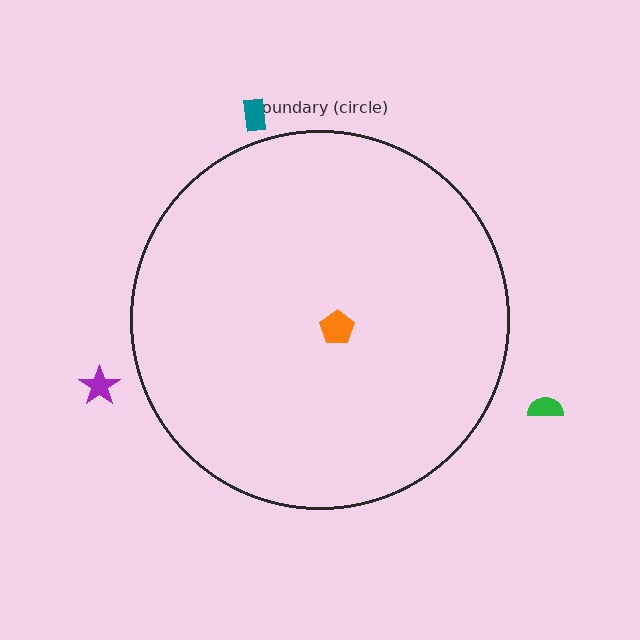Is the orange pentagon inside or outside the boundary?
Inside.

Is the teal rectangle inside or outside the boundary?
Outside.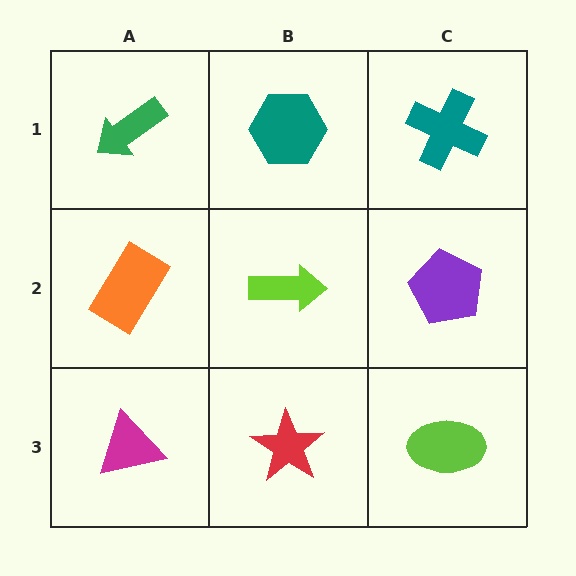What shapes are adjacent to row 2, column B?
A teal hexagon (row 1, column B), a red star (row 3, column B), an orange rectangle (row 2, column A), a purple pentagon (row 2, column C).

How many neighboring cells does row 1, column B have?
3.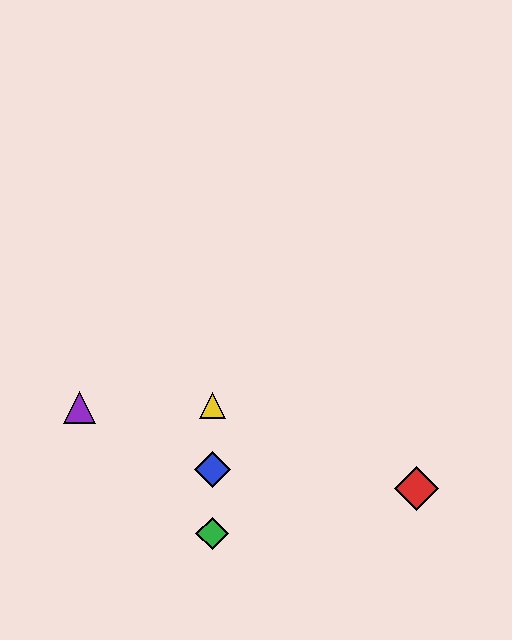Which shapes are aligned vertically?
The blue diamond, the green diamond, the yellow triangle are aligned vertically.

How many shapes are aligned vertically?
3 shapes (the blue diamond, the green diamond, the yellow triangle) are aligned vertically.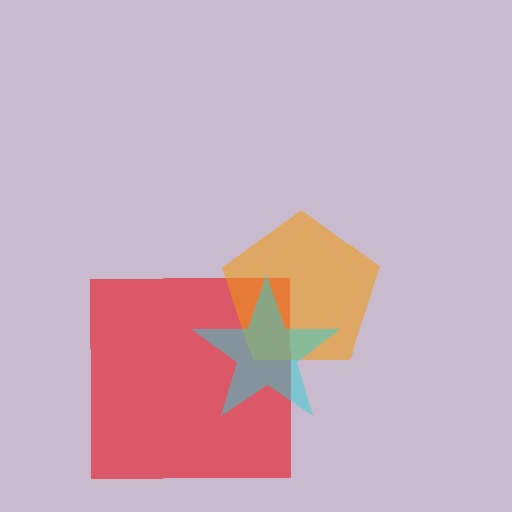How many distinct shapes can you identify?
There are 3 distinct shapes: a red square, an orange pentagon, a cyan star.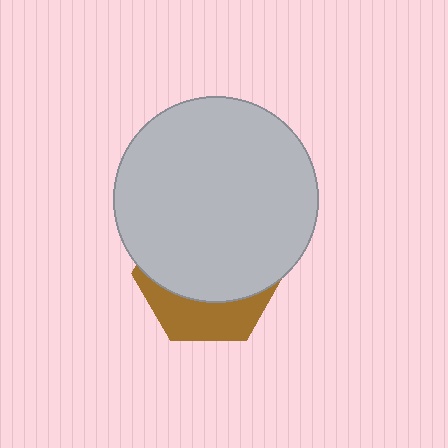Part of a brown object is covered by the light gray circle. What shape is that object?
It is a hexagon.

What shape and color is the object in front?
The object in front is a light gray circle.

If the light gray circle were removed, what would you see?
You would see the complete brown hexagon.